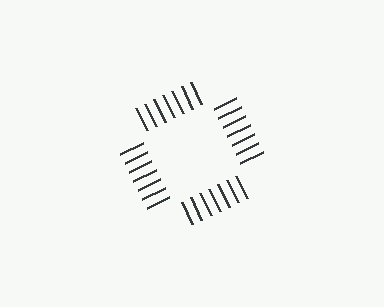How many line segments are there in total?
28 — 7 along each of the 4 edges.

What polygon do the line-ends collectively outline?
An illusory square — the line segments terminate on its edges but no continuous stroke is drawn.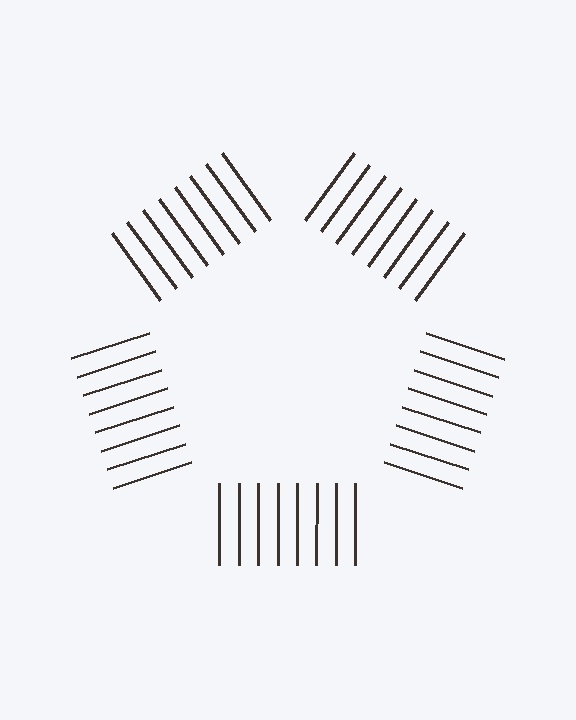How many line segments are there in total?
40 — 8 along each of the 5 edges.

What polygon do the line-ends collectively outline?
An illusory pentagon — the line segments terminate on its edges but no continuous stroke is drawn.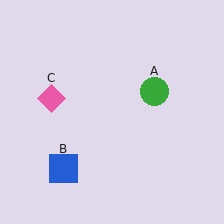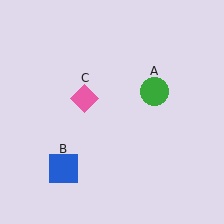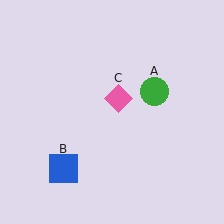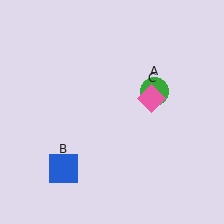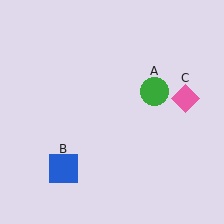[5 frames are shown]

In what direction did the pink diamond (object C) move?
The pink diamond (object C) moved right.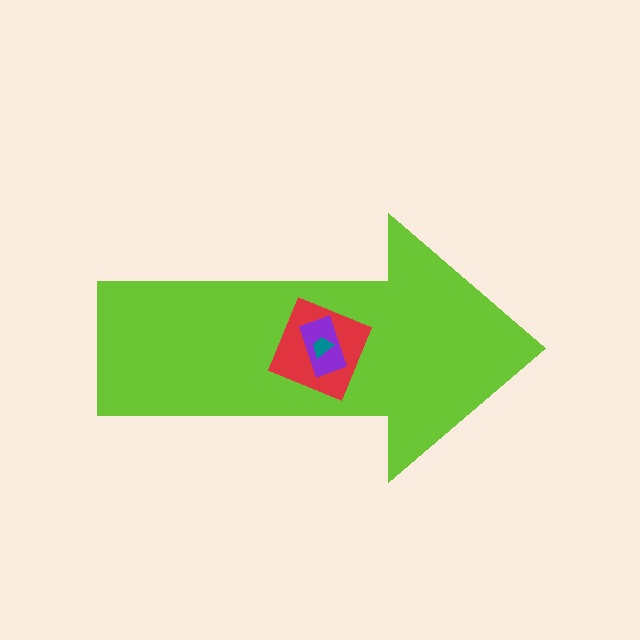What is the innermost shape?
The teal trapezoid.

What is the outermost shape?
The lime arrow.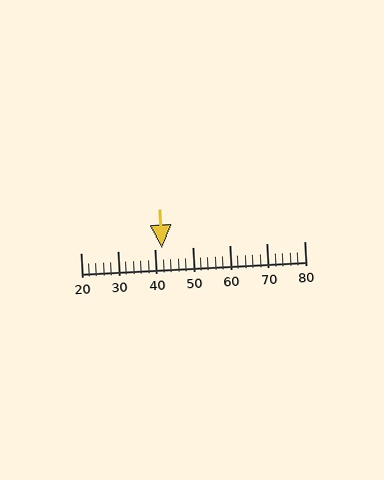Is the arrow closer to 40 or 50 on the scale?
The arrow is closer to 40.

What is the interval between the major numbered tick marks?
The major tick marks are spaced 10 units apart.